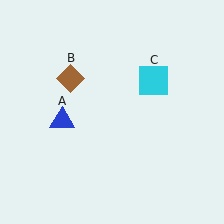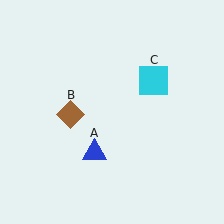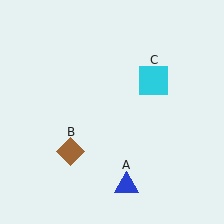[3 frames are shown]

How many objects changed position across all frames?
2 objects changed position: blue triangle (object A), brown diamond (object B).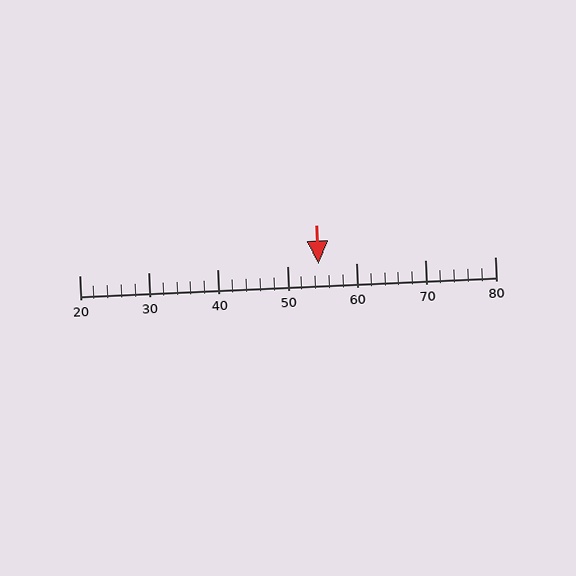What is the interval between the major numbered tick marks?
The major tick marks are spaced 10 units apart.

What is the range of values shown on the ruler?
The ruler shows values from 20 to 80.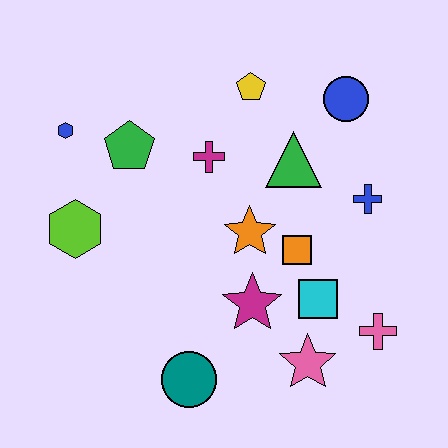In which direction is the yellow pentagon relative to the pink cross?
The yellow pentagon is above the pink cross.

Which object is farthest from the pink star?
The blue hexagon is farthest from the pink star.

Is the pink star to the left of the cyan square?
Yes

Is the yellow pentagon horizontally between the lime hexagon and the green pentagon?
No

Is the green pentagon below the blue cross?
No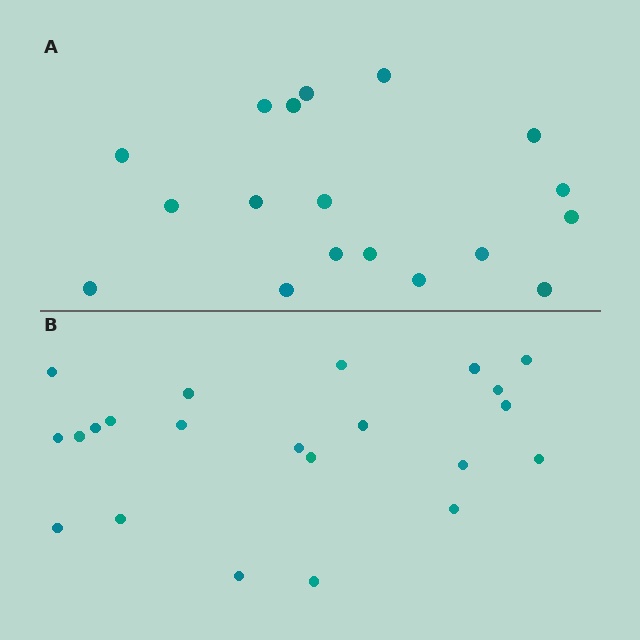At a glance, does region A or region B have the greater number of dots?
Region B (the bottom region) has more dots.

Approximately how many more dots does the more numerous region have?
Region B has about 4 more dots than region A.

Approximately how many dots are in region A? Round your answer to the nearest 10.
About 20 dots. (The exact count is 18, which rounds to 20.)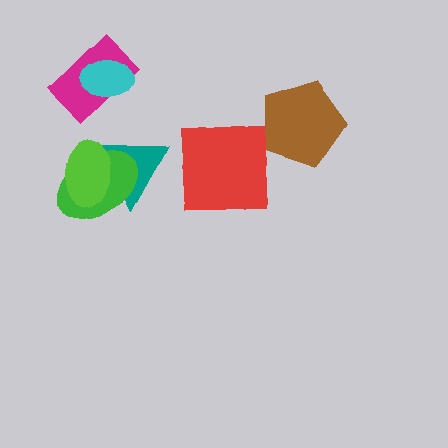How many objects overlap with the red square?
0 objects overlap with the red square.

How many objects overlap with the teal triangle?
2 objects overlap with the teal triangle.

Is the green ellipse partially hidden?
Yes, it is partially covered by another shape.